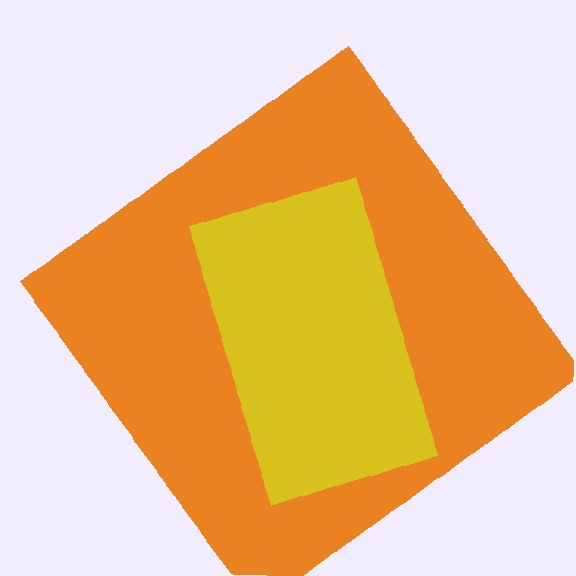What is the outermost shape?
The orange diamond.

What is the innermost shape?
The yellow rectangle.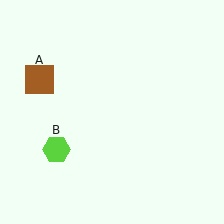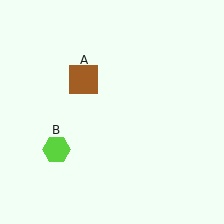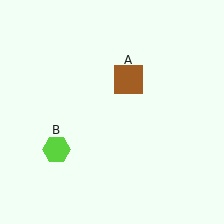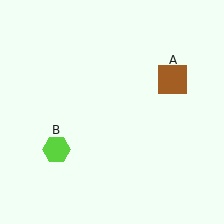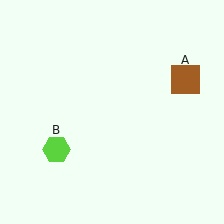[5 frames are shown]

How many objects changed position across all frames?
1 object changed position: brown square (object A).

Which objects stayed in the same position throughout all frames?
Lime hexagon (object B) remained stationary.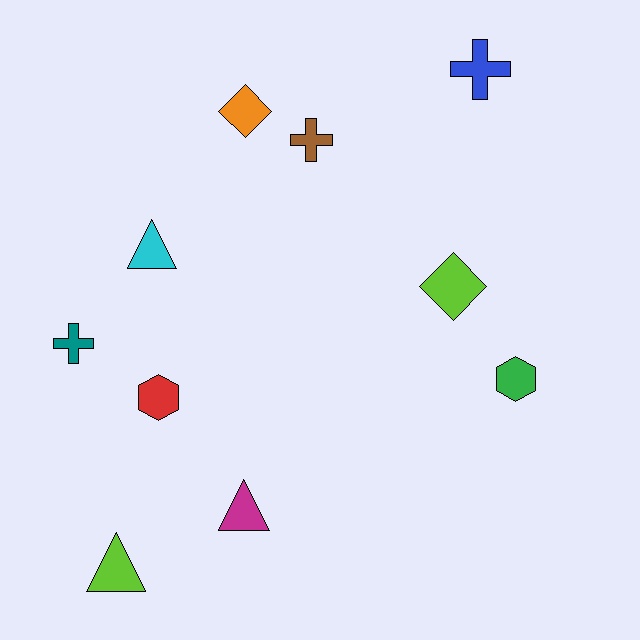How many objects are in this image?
There are 10 objects.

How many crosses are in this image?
There are 3 crosses.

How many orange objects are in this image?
There is 1 orange object.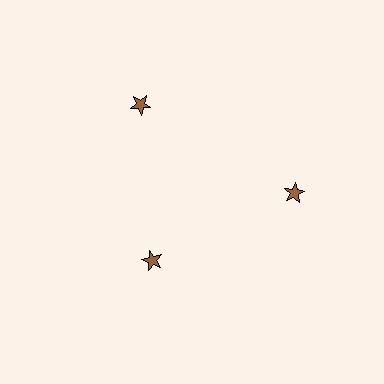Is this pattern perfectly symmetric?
No. The 3 brown stars are arranged in a ring, but one element near the 7 o'clock position is pulled inward toward the center, breaking the 3-fold rotational symmetry.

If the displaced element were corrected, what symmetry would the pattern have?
It would have 3-fold rotational symmetry — the pattern would map onto itself every 120 degrees.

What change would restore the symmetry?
The symmetry would be restored by moving it outward, back onto the ring so that all 3 stars sit at equal angles and equal distance from the center.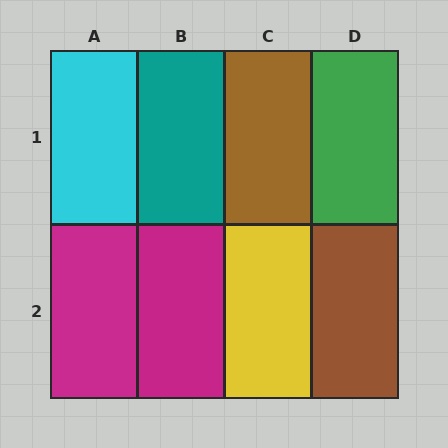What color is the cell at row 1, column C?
Brown.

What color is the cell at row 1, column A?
Cyan.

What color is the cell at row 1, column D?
Green.